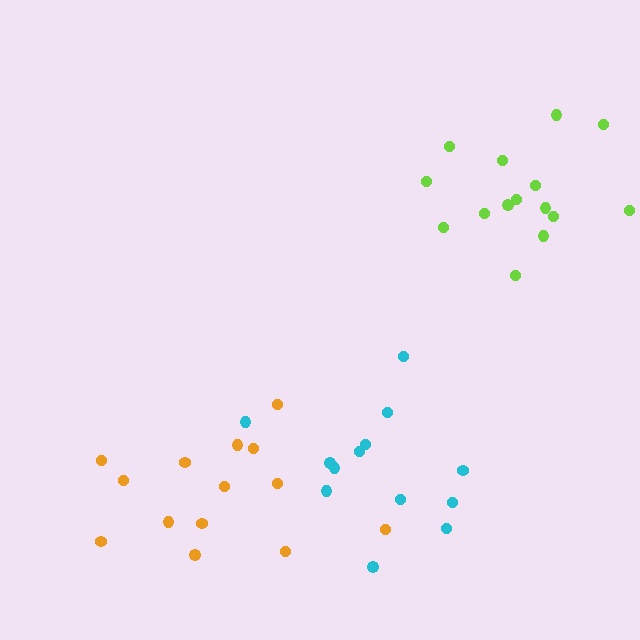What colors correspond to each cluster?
The clusters are colored: lime, orange, cyan.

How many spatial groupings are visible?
There are 3 spatial groupings.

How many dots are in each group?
Group 1: 15 dots, Group 2: 14 dots, Group 3: 13 dots (42 total).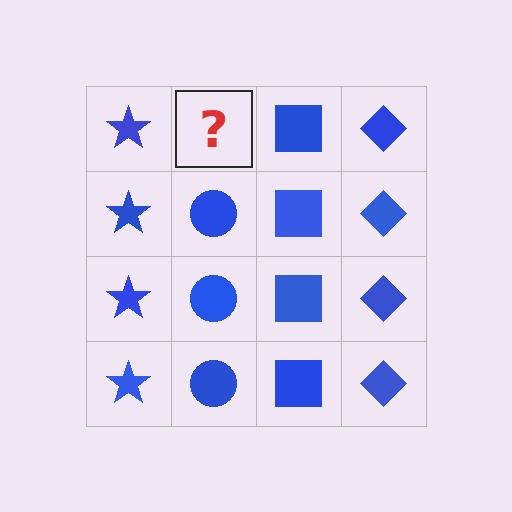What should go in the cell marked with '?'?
The missing cell should contain a blue circle.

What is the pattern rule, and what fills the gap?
The rule is that each column has a consistent shape. The gap should be filled with a blue circle.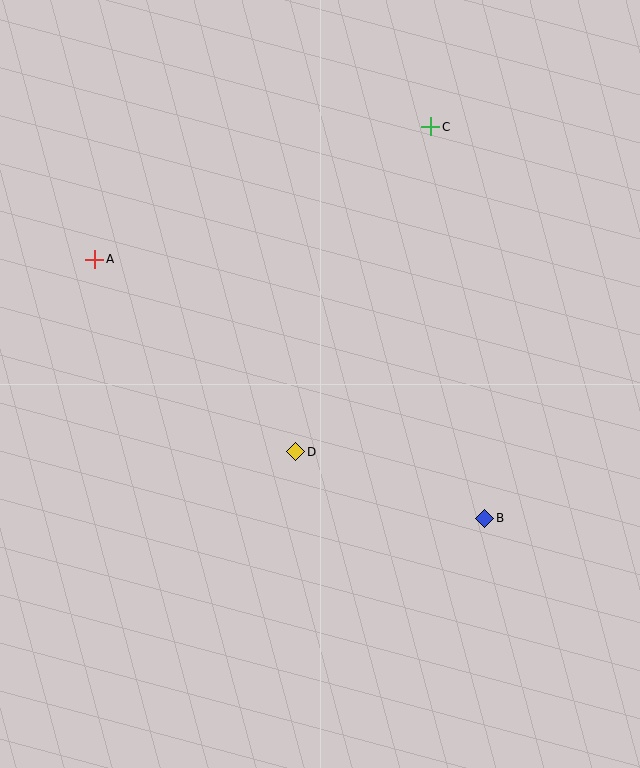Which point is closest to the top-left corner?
Point A is closest to the top-left corner.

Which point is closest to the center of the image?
Point D at (296, 452) is closest to the center.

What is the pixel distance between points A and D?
The distance between A and D is 278 pixels.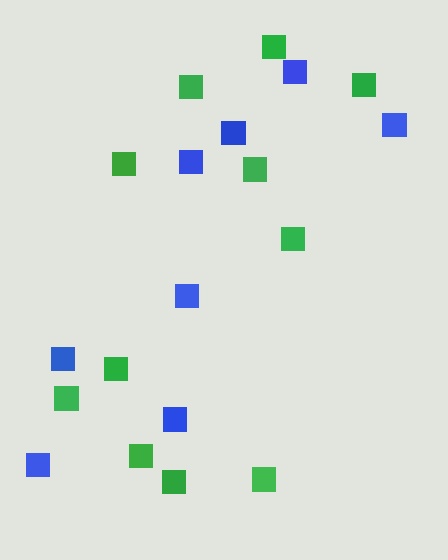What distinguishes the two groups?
There are 2 groups: one group of blue squares (8) and one group of green squares (11).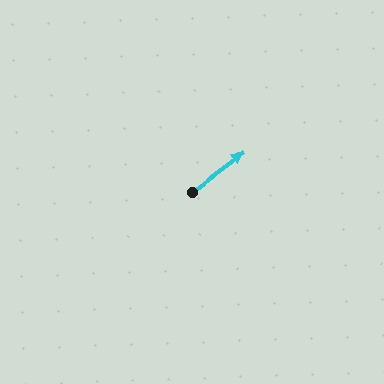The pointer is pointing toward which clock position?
Roughly 2 o'clock.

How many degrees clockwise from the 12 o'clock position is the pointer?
Approximately 54 degrees.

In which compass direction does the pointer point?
Northeast.